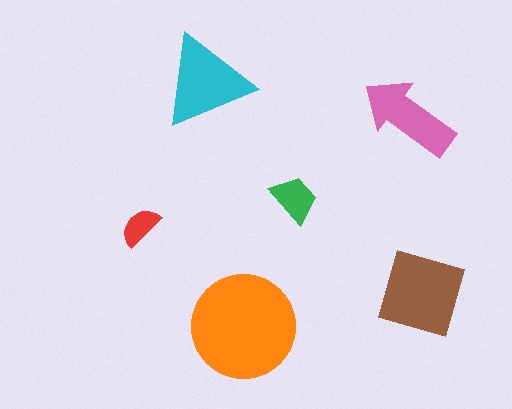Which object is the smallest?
The red semicircle.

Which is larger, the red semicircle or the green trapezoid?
The green trapezoid.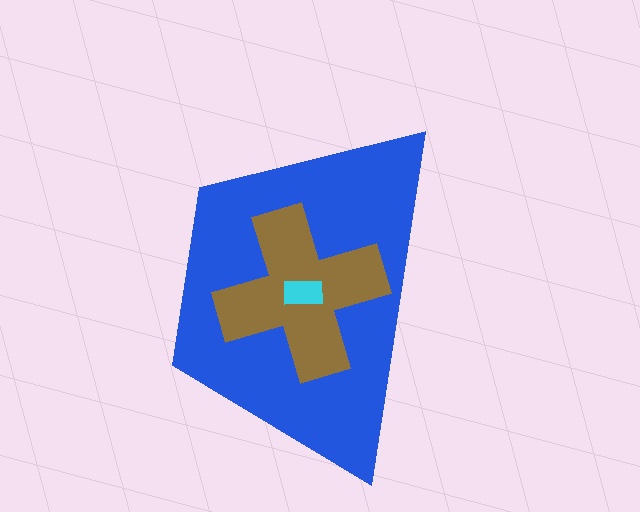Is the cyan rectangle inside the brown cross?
Yes.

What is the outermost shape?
The blue trapezoid.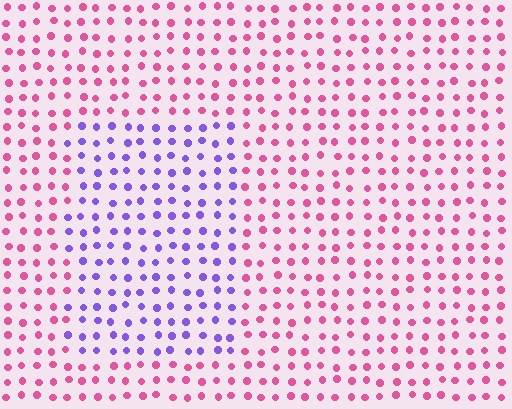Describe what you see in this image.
The image is filled with small pink elements in a uniform arrangement. A rectangle-shaped region is visible where the elements are tinted to a slightly different hue, forming a subtle color boundary.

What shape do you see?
I see a rectangle.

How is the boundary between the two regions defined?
The boundary is defined purely by a slight shift in hue (about 68 degrees). Spacing, size, and orientation are identical on both sides.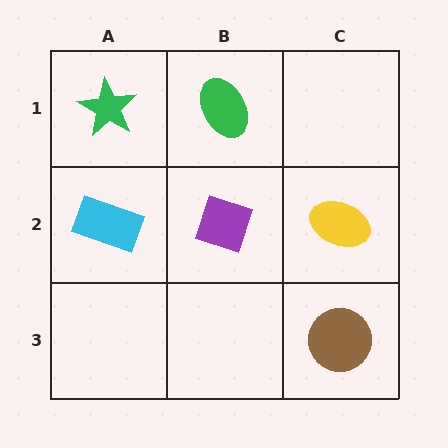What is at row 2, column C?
A yellow ellipse.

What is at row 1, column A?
A green star.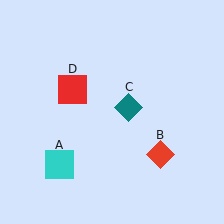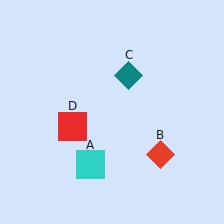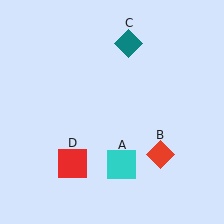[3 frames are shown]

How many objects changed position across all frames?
3 objects changed position: cyan square (object A), teal diamond (object C), red square (object D).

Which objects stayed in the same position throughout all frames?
Red diamond (object B) remained stationary.